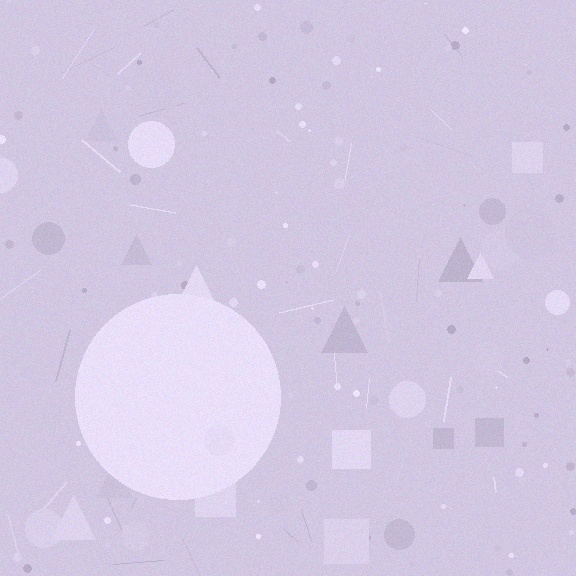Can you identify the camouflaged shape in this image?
The camouflaged shape is a circle.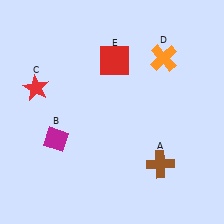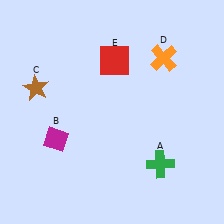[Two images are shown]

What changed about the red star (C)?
In Image 1, C is red. In Image 2, it changed to brown.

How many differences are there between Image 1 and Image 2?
There are 2 differences between the two images.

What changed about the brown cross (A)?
In Image 1, A is brown. In Image 2, it changed to green.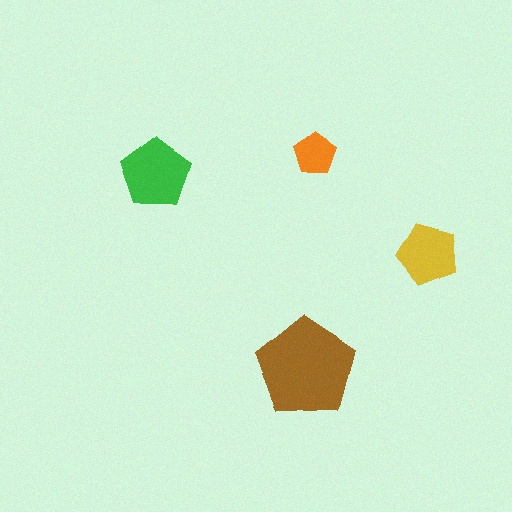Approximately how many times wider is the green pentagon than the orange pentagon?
About 1.5 times wider.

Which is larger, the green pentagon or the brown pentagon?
The brown one.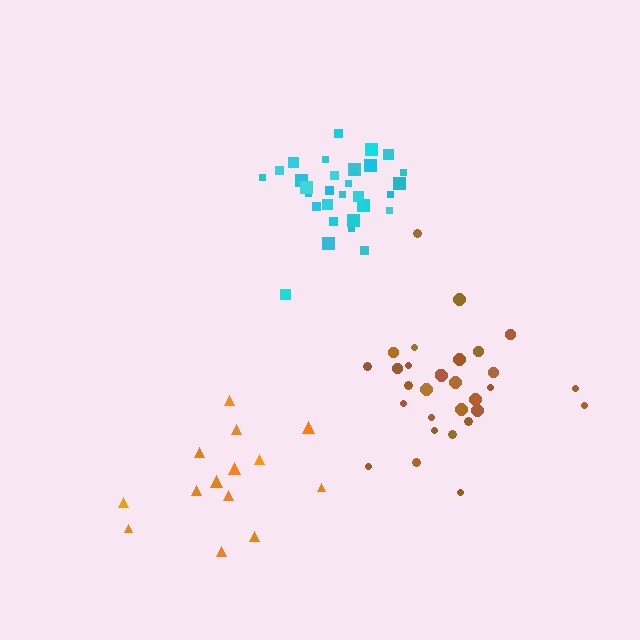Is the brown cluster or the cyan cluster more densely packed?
Cyan.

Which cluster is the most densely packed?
Cyan.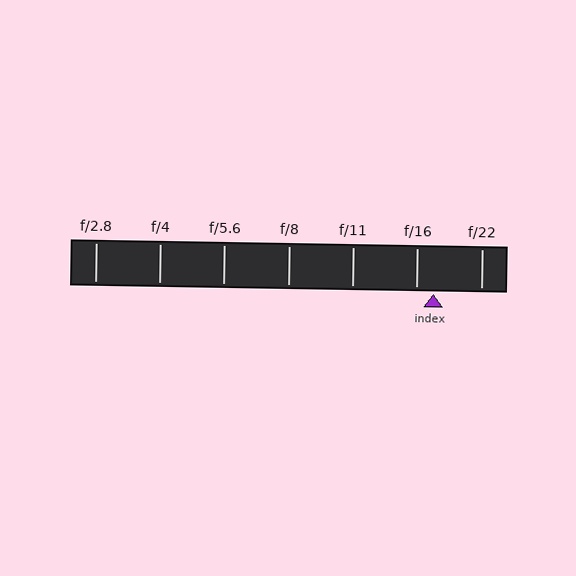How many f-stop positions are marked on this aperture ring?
There are 7 f-stop positions marked.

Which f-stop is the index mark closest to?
The index mark is closest to f/16.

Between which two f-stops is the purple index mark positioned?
The index mark is between f/16 and f/22.